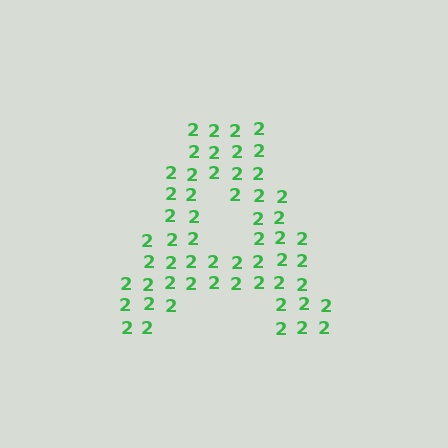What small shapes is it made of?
It is made of small digit 2's.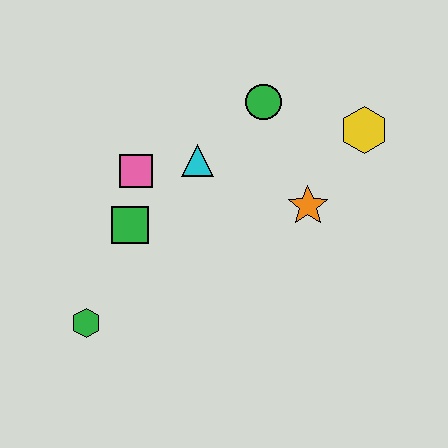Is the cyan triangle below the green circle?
Yes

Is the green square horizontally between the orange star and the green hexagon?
Yes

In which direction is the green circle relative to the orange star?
The green circle is above the orange star.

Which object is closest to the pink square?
The green square is closest to the pink square.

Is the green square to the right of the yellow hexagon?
No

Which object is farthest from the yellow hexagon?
The green hexagon is farthest from the yellow hexagon.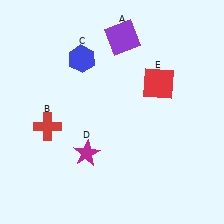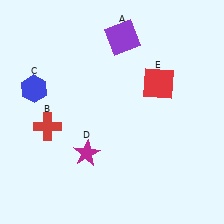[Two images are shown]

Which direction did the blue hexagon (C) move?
The blue hexagon (C) moved left.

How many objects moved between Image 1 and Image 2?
1 object moved between the two images.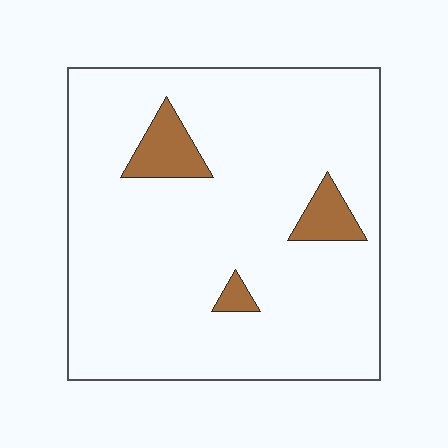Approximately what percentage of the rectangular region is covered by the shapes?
Approximately 10%.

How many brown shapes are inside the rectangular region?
3.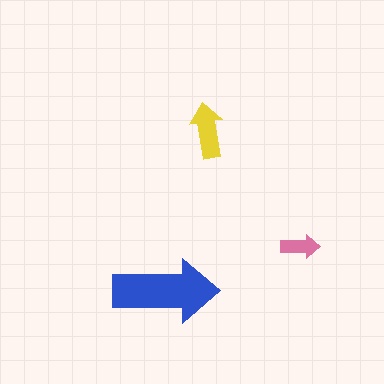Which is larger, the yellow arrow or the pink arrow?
The yellow one.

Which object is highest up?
The yellow arrow is topmost.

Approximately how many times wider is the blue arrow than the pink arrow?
About 2.5 times wider.